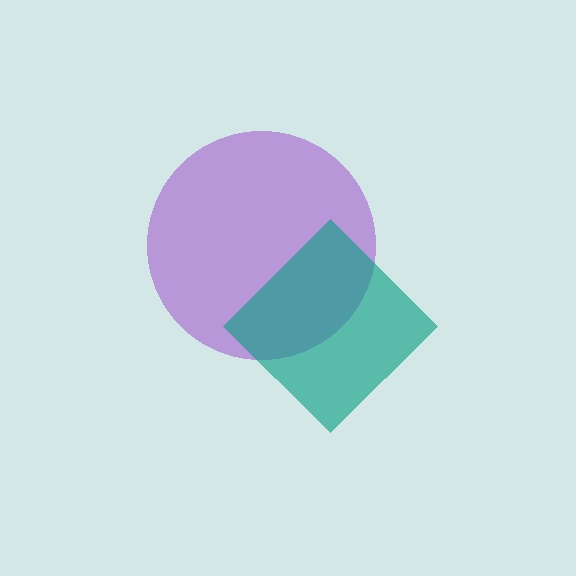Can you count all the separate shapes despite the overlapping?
Yes, there are 2 separate shapes.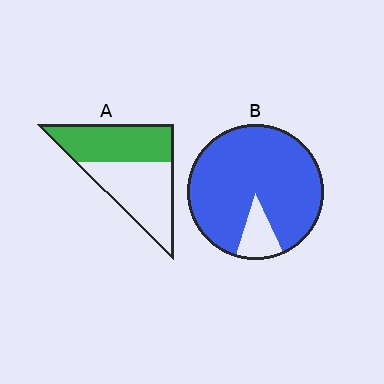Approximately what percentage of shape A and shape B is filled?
A is approximately 50% and B is approximately 90%.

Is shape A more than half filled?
Roughly half.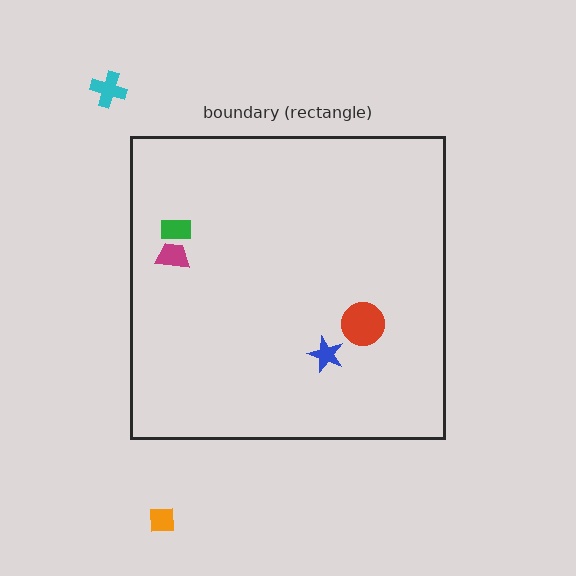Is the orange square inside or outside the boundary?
Outside.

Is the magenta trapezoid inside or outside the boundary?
Inside.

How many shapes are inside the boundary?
4 inside, 2 outside.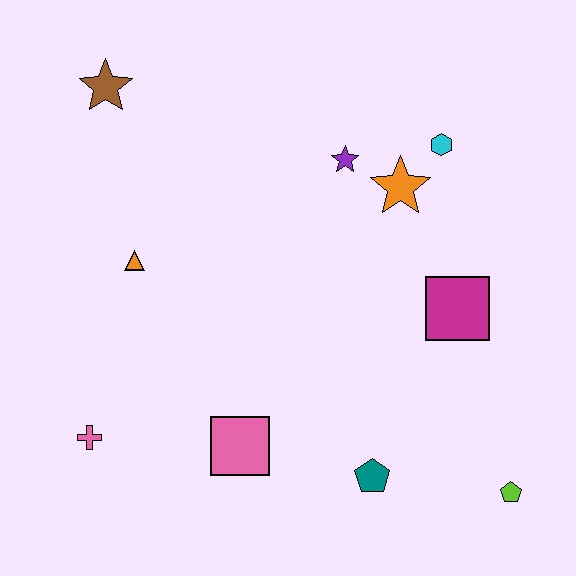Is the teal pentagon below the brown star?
Yes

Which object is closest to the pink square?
The teal pentagon is closest to the pink square.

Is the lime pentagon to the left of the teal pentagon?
No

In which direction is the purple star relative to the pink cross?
The purple star is above the pink cross.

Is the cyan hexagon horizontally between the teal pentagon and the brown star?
No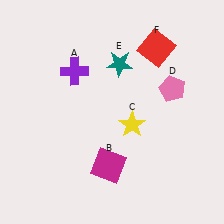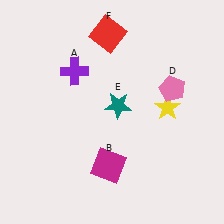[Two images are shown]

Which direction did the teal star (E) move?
The teal star (E) moved down.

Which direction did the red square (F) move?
The red square (F) moved left.